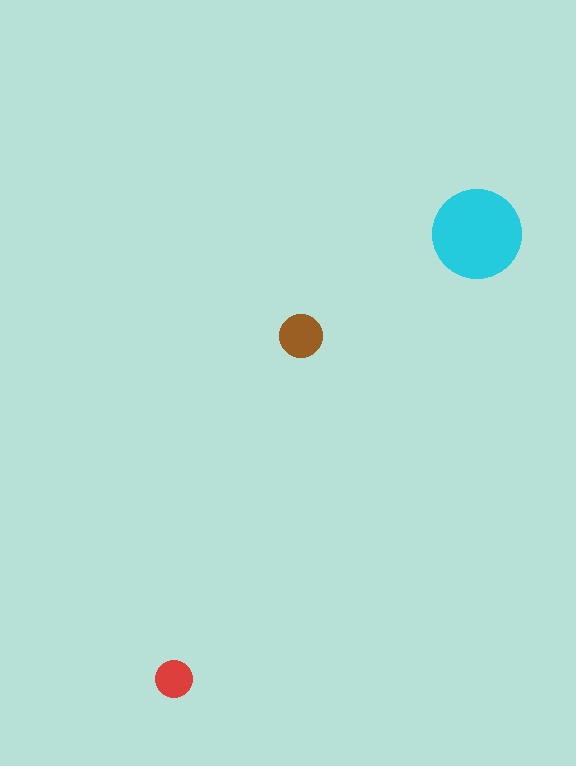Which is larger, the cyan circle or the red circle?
The cyan one.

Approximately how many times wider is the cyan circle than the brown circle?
About 2 times wider.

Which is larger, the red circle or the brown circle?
The brown one.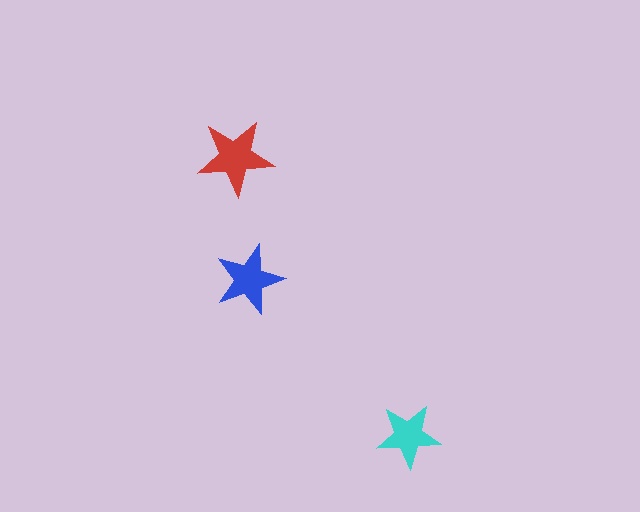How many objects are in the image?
There are 3 objects in the image.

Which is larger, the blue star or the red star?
The red one.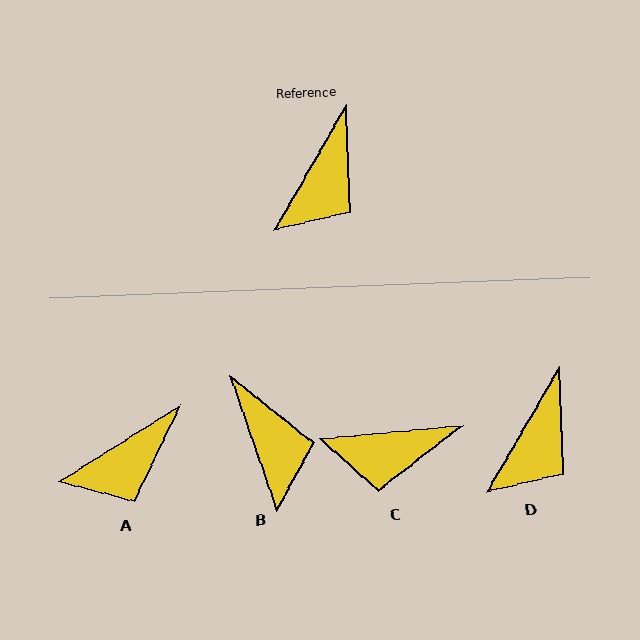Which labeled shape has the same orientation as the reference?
D.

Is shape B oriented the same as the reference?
No, it is off by about 49 degrees.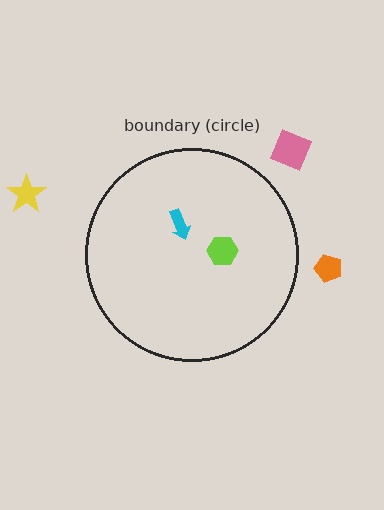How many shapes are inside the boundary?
2 inside, 3 outside.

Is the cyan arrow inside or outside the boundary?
Inside.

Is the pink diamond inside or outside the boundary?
Outside.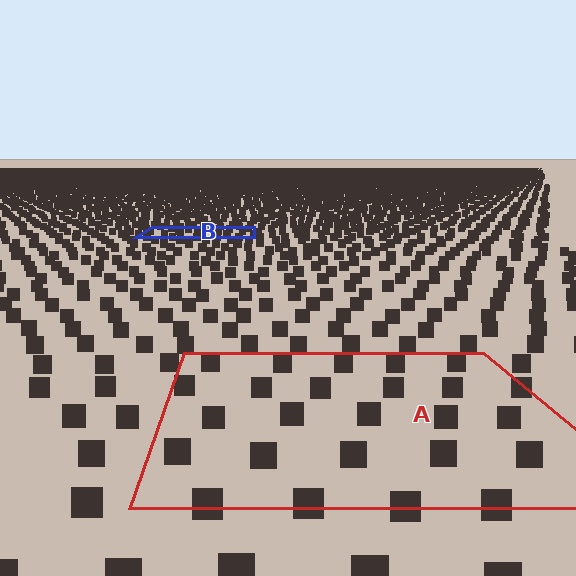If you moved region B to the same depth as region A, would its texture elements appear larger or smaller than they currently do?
They would appear larger. At a closer depth, the same texture elements are projected at a bigger on-screen size.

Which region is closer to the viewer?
Region A is closer. The texture elements there are larger and more spread out.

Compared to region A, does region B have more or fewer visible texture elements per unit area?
Region B has more texture elements per unit area — they are packed more densely because it is farther away.